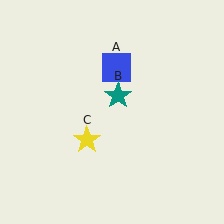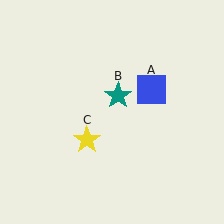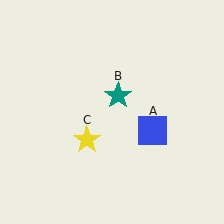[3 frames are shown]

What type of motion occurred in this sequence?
The blue square (object A) rotated clockwise around the center of the scene.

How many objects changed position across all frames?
1 object changed position: blue square (object A).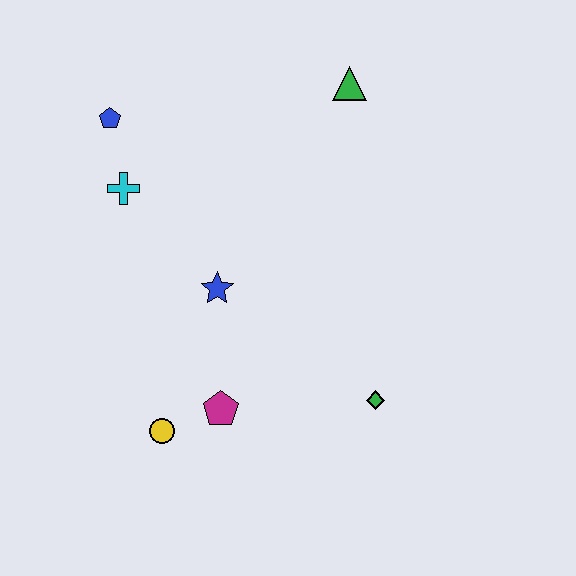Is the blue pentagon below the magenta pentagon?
No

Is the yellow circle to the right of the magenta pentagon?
No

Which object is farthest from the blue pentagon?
The green diamond is farthest from the blue pentagon.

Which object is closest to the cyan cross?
The blue pentagon is closest to the cyan cross.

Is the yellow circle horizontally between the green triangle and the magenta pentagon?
No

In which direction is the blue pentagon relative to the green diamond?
The blue pentagon is above the green diamond.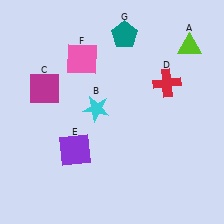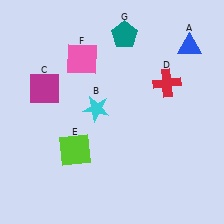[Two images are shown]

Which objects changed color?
A changed from lime to blue. E changed from purple to lime.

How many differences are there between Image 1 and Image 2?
There are 2 differences between the two images.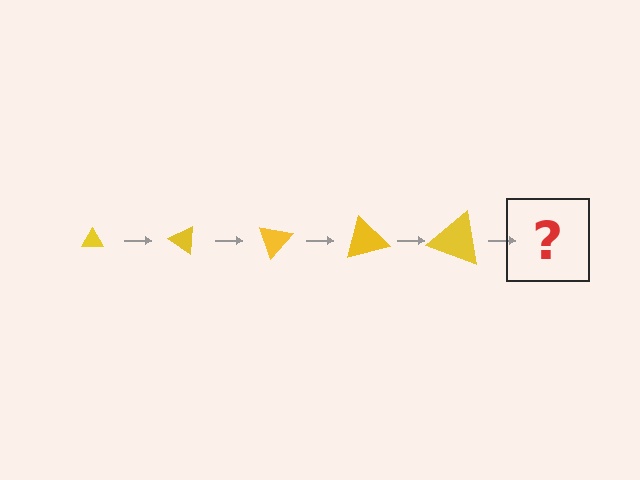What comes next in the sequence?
The next element should be a triangle, larger than the previous one and rotated 175 degrees from the start.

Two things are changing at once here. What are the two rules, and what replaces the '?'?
The two rules are that the triangle grows larger each step and it rotates 35 degrees each step. The '?' should be a triangle, larger than the previous one and rotated 175 degrees from the start.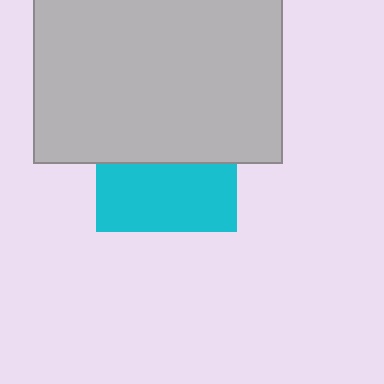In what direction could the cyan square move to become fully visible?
The cyan square could move down. That would shift it out from behind the light gray rectangle entirely.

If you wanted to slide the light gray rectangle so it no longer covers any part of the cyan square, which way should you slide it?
Slide it up — that is the most direct way to separate the two shapes.